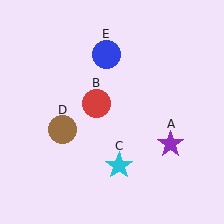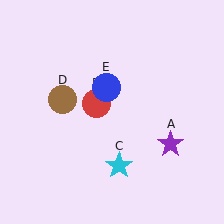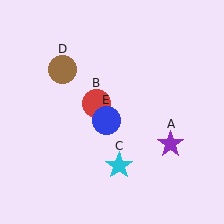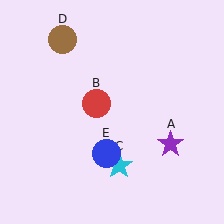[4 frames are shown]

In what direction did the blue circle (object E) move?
The blue circle (object E) moved down.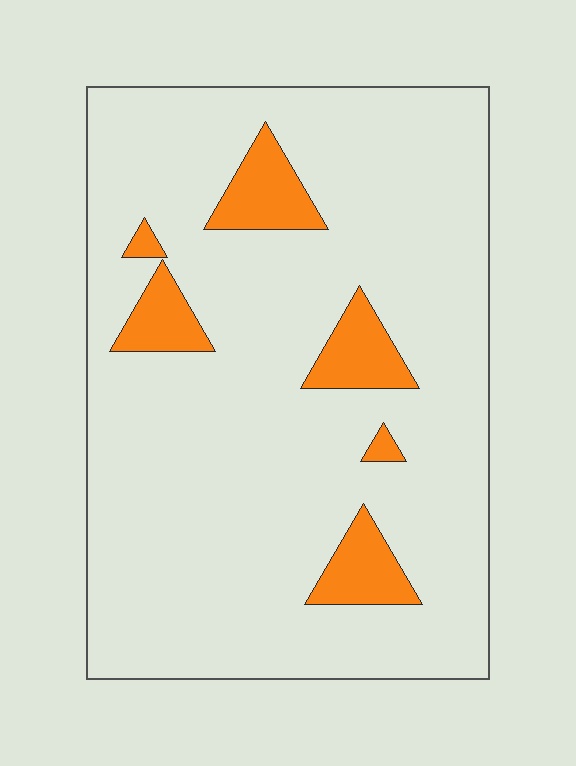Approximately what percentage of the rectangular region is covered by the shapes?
Approximately 10%.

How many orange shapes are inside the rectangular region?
6.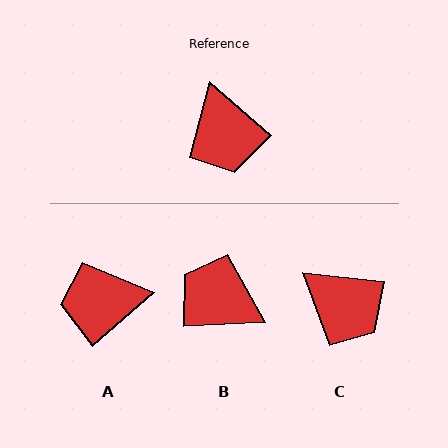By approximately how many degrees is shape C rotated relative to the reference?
Approximately 35 degrees counter-clockwise.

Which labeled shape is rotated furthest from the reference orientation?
B, about 136 degrees away.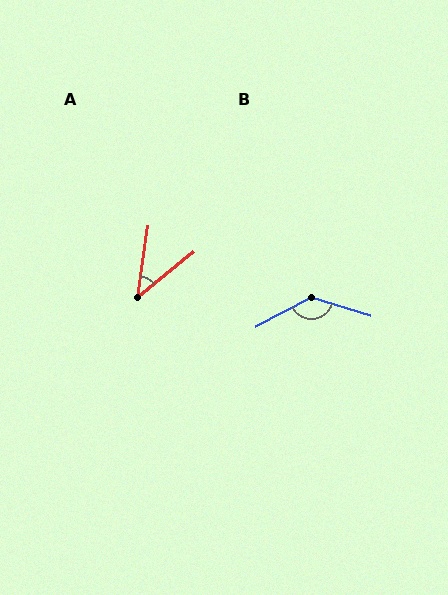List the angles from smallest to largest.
A (42°), B (135°).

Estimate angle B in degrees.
Approximately 135 degrees.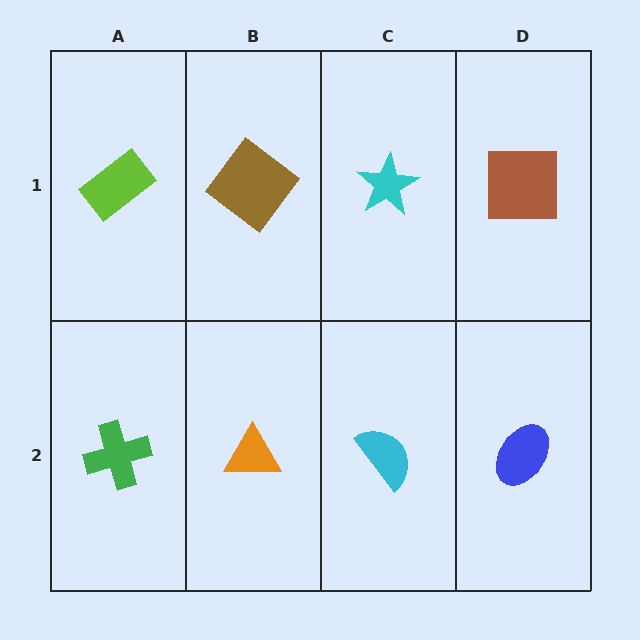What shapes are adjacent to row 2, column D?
A brown square (row 1, column D), a cyan semicircle (row 2, column C).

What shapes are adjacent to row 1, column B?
An orange triangle (row 2, column B), a lime rectangle (row 1, column A), a cyan star (row 1, column C).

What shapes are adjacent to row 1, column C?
A cyan semicircle (row 2, column C), a brown diamond (row 1, column B), a brown square (row 1, column D).